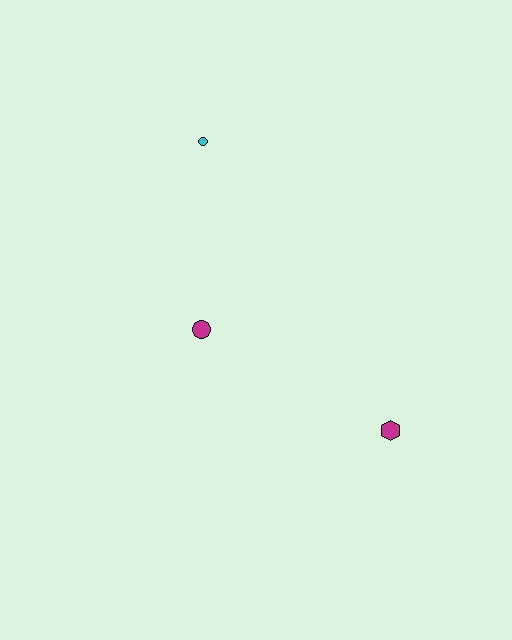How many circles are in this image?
There are 2 circles.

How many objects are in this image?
There are 3 objects.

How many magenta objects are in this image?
There are 2 magenta objects.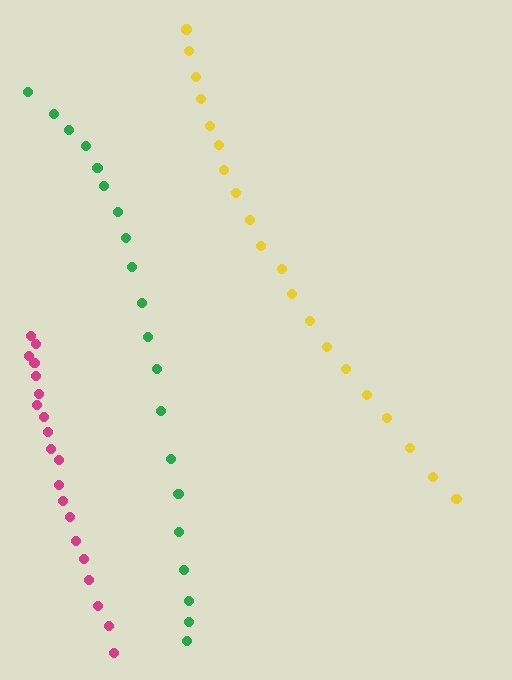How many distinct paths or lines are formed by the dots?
There are 3 distinct paths.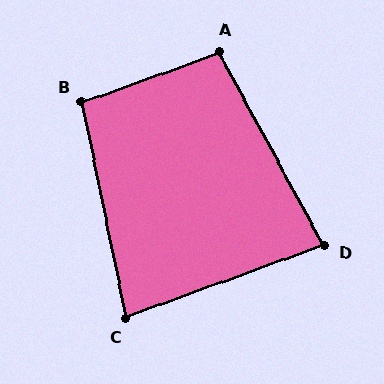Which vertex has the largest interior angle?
A, at approximately 99 degrees.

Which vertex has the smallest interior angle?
C, at approximately 81 degrees.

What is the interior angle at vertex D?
Approximately 82 degrees (acute).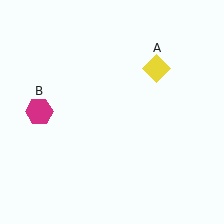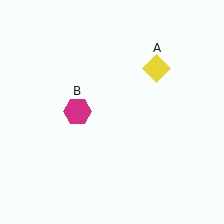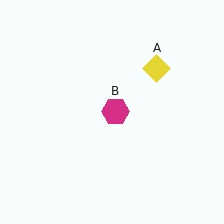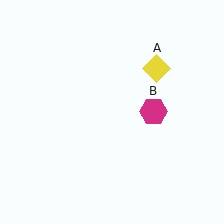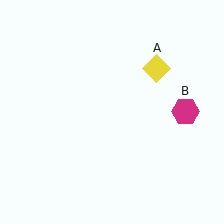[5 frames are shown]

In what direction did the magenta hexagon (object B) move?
The magenta hexagon (object B) moved right.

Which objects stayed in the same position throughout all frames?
Yellow diamond (object A) remained stationary.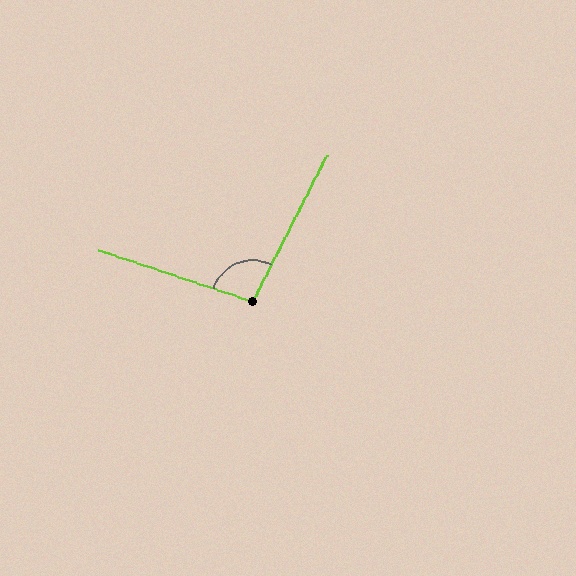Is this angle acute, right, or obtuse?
It is obtuse.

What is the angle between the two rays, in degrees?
Approximately 98 degrees.